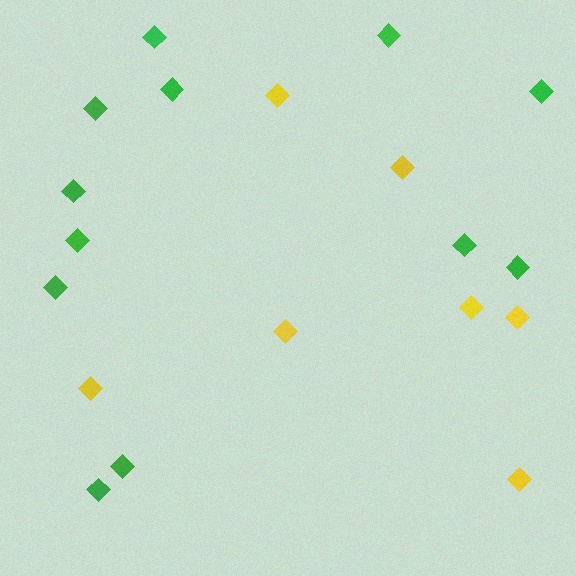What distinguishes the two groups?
There are 2 groups: one group of yellow diamonds (7) and one group of green diamonds (12).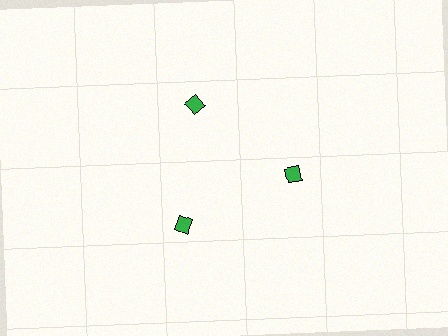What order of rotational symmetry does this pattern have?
This pattern has 3-fold rotational symmetry.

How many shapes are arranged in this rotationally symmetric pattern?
There are 3 shapes, arranged in 3 groups of 1.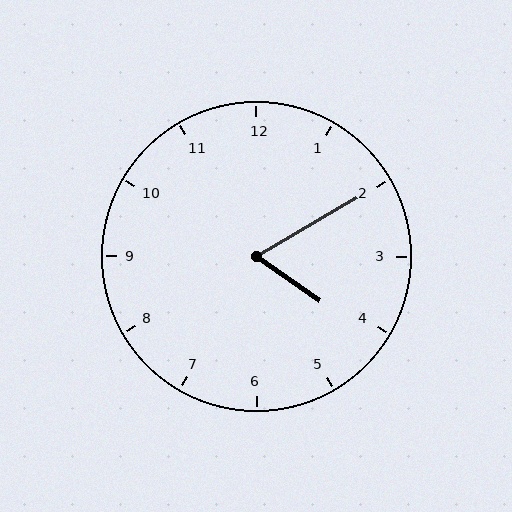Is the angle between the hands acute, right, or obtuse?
It is acute.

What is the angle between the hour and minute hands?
Approximately 65 degrees.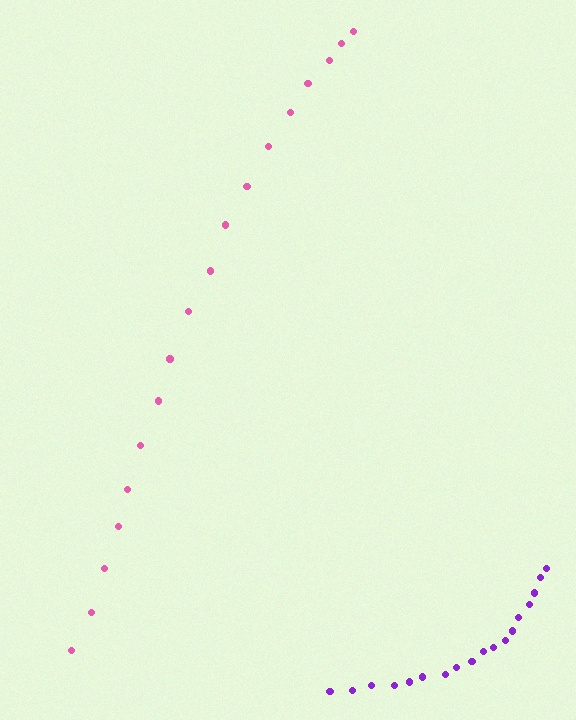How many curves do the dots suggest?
There are 2 distinct paths.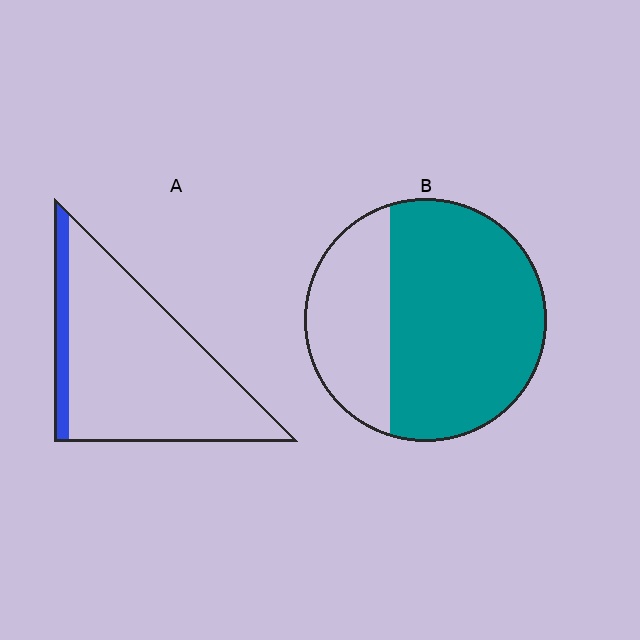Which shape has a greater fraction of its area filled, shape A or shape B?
Shape B.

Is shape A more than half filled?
No.